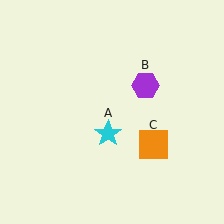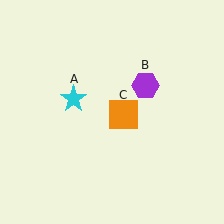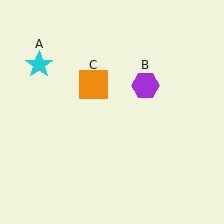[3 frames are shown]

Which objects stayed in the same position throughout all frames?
Purple hexagon (object B) remained stationary.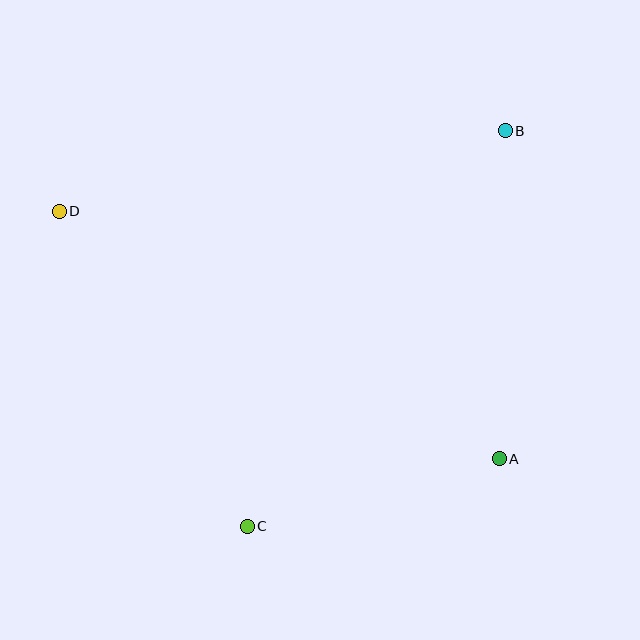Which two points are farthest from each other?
Points A and D are farthest from each other.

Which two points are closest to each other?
Points A and C are closest to each other.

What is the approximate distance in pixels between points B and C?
The distance between B and C is approximately 473 pixels.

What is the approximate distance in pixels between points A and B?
The distance between A and B is approximately 328 pixels.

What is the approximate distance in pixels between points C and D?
The distance between C and D is approximately 367 pixels.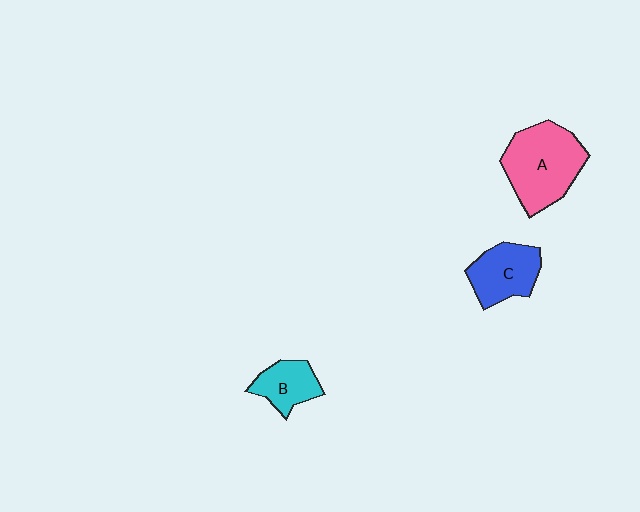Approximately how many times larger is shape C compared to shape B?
Approximately 1.4 times.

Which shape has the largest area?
Shape A (pink).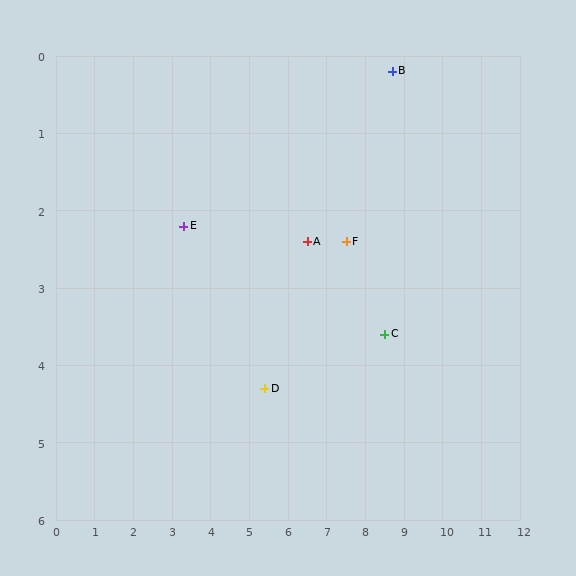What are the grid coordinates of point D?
Point D is at approximately (5.4, 4.3).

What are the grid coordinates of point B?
Point B is at approximately (8.7, 0.2).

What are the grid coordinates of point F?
Point F is at approximately (7.5, 2.4).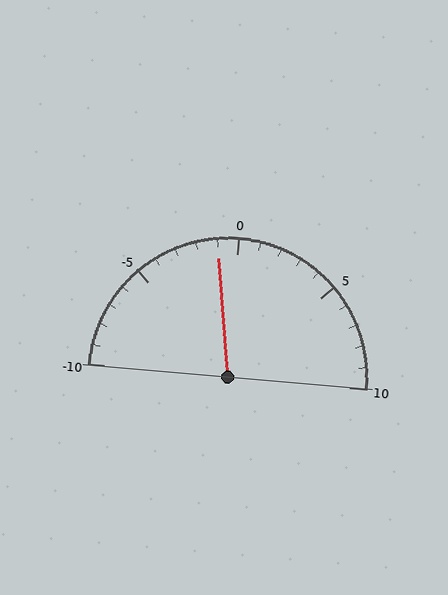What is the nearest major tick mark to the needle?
The nearest major tick mark is 0.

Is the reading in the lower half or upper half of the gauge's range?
The reading is in the lower half of the range (-10 to 10).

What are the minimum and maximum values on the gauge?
The gauge ranges from -10 to 10.